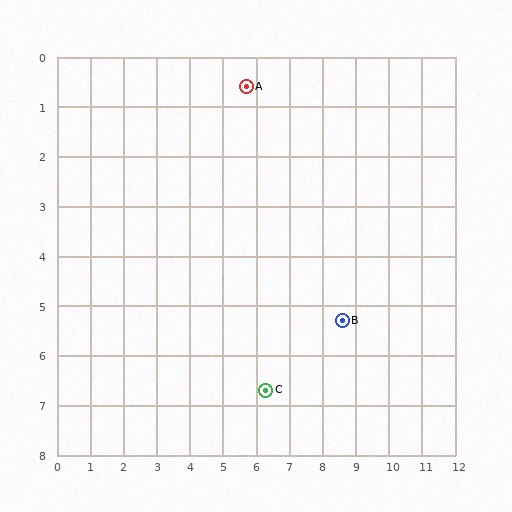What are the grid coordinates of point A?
Point A is at approximately (5.7, 0.6).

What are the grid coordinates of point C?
Point C is at approximately (6.3, 6.7).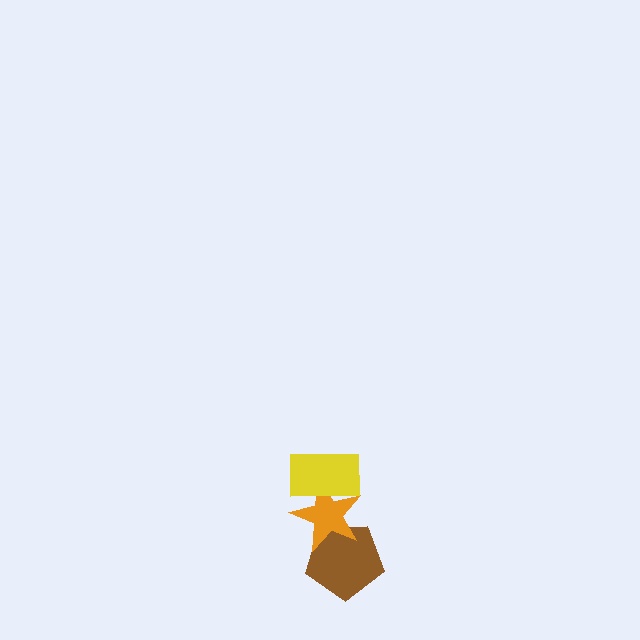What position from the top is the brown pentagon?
The brown pentagon is 3rd from the top.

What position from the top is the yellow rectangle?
The yellow rectangle is 1st from the top.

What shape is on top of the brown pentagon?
The orange star is on top of the brown pentagon.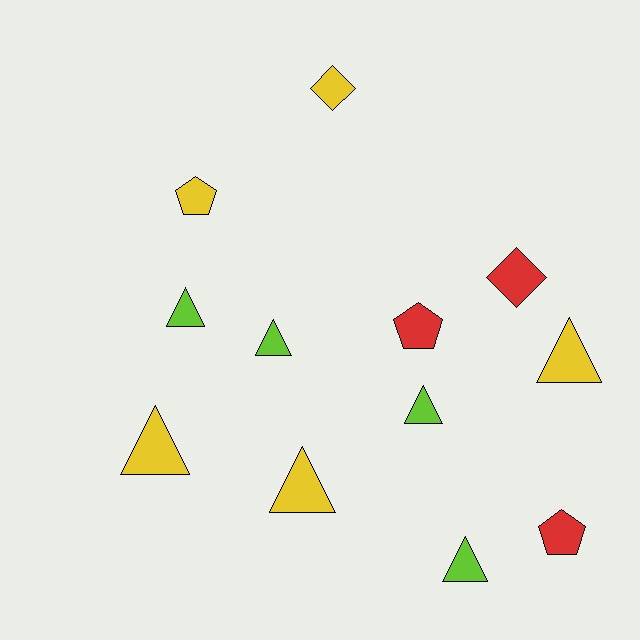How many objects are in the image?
There are 12 objects.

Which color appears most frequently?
Yellow, with 5 objects.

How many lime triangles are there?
There are 4 lime triangles.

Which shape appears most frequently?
Triangle, with 7 objects.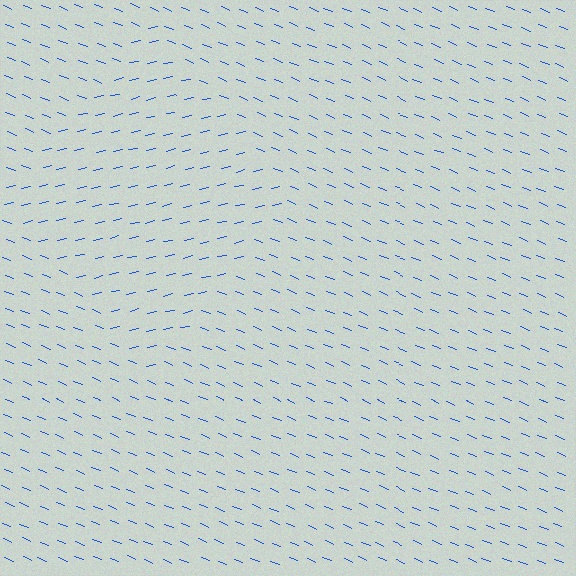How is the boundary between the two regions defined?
The boundary is defined purely by a change in line orientation (approximately 35 degrees difference). All lines are the same color and thickness.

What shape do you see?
I see a diamond.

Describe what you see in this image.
The image is filled with small blue line segments. A diamond region in the image has lines oriented differently from the surrounding lines, creating a visible texture boundary.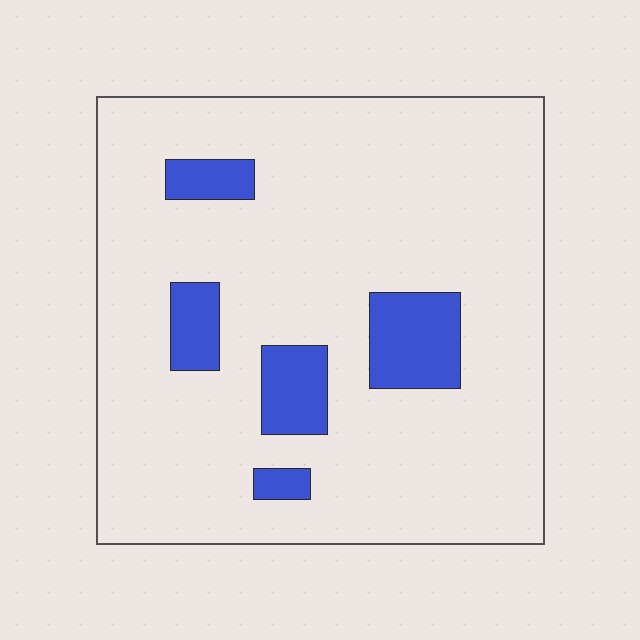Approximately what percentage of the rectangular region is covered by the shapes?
Approximately 10%.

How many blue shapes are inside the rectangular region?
5.